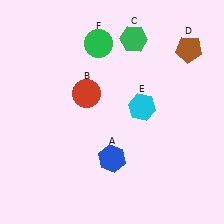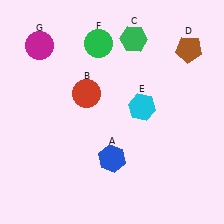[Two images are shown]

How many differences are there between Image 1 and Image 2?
There is 1 difference between the two images.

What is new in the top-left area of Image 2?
A magenta circle (G) was added in the top-left area of Image 2.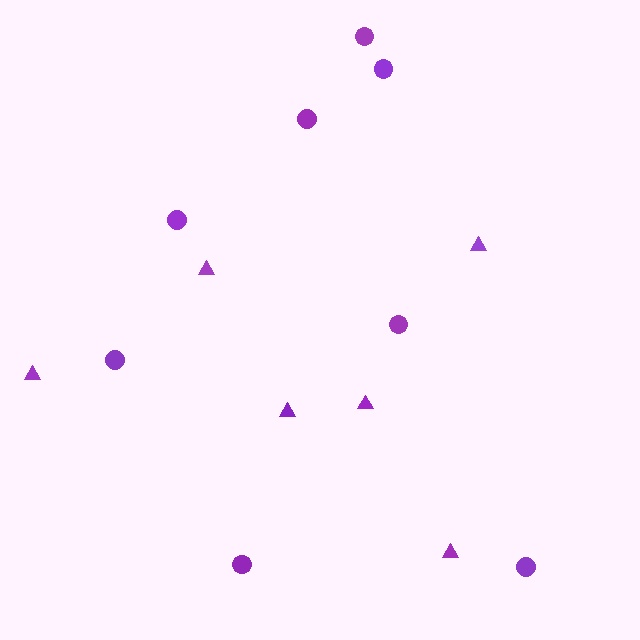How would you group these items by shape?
There are 2 groups: one group of circles (8) and one group of triangles (6).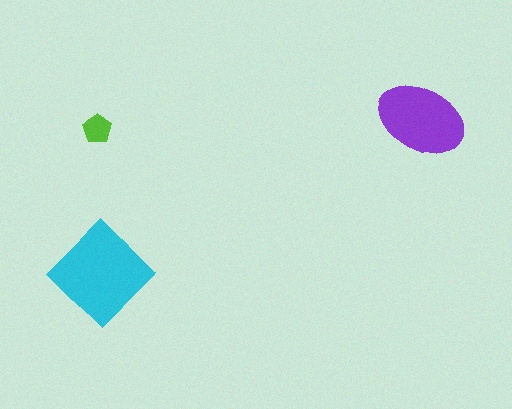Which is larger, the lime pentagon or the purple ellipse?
The purple ellipse.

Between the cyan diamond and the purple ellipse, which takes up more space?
The cyan diamond.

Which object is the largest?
The cyan diamond.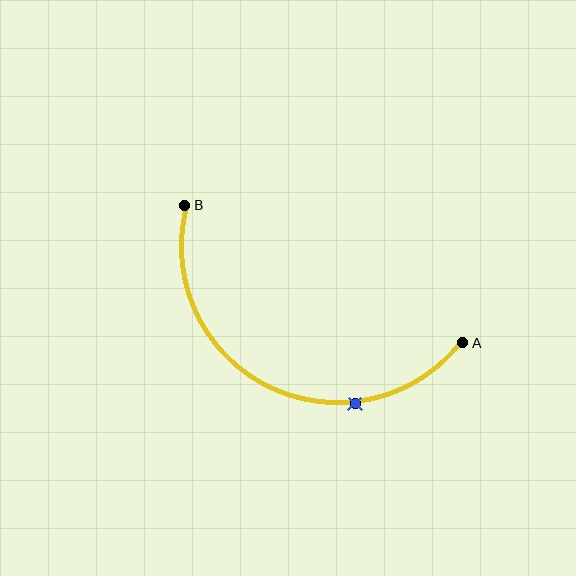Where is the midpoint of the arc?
The arc midpoint is the point on the curve farthest from the straight line joining A and B. It sits below that line.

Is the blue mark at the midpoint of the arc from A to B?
No. The blue mark lies on the arc but is closer to endpoint A. The arc midpoint would be at the point on the curve equidistant along the arc from both A and B.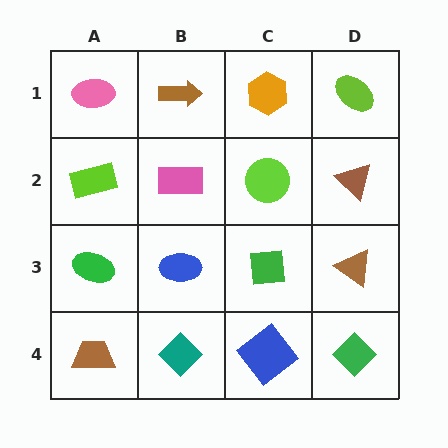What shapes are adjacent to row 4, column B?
A blue ellipse (row 3, column B), a brown trapezoid (row 4, column A), a blue diamond (row 4, column C).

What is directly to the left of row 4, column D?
A blue diamond.